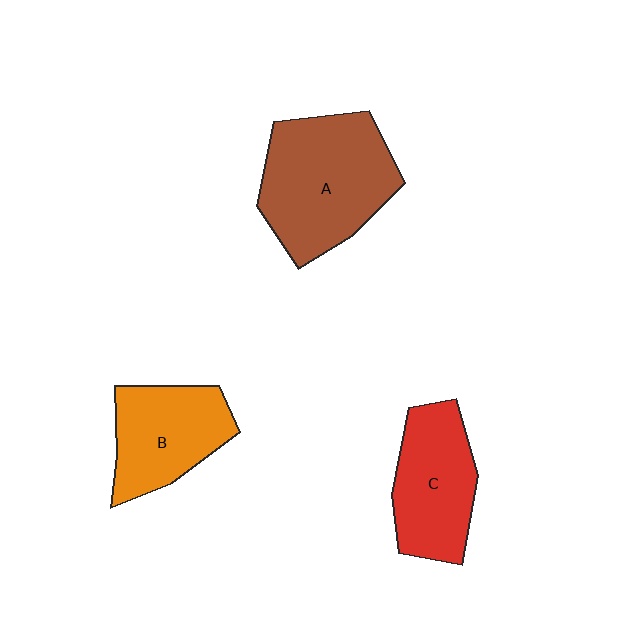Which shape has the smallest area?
Shape B (orange).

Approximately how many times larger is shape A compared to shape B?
Approximately 1.5 times.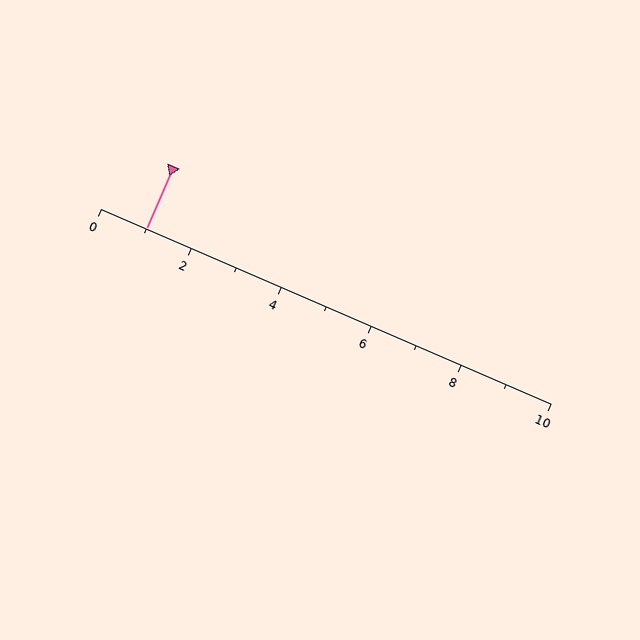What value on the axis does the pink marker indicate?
The marker indicates approximately 1.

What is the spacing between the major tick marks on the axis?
The major ticks are spaced 2 apart.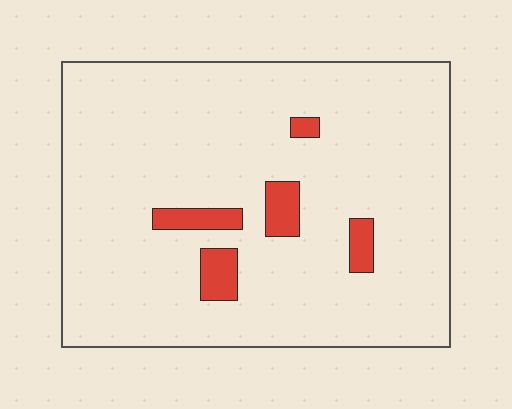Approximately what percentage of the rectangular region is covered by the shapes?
Approximately 5%.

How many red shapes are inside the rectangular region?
5.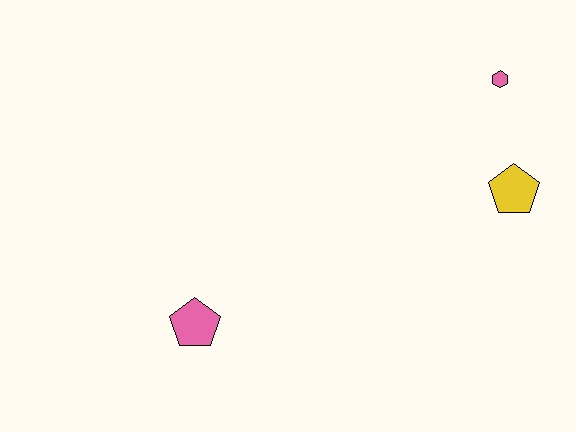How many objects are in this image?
There are 3 objects.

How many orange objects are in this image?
There are no orange objects.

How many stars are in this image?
There are no stars.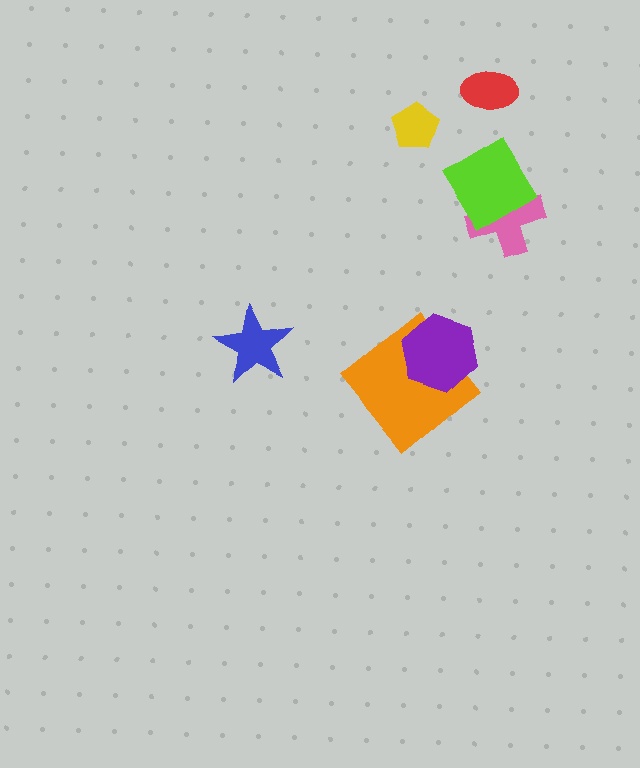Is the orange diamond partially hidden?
Yes, it is partially covered by another shape.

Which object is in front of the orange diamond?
The purple hexagon is in front of the orange diamond.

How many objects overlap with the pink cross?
1 object overlaps with the pink cross.